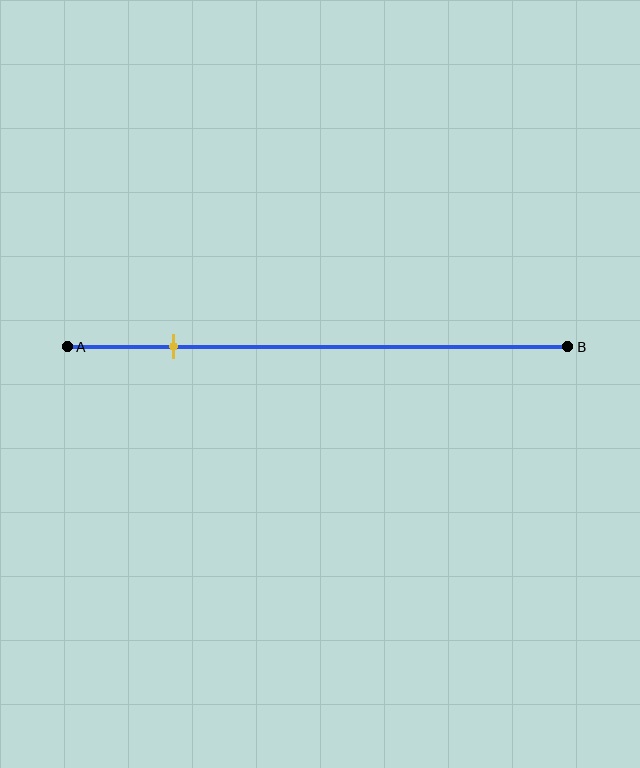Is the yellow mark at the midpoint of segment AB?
No, the mark is at about 20% from A, not at the 50% midpoint.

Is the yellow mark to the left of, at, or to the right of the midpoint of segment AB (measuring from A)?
The yellow mark is to the left of the midpoint of segment AB.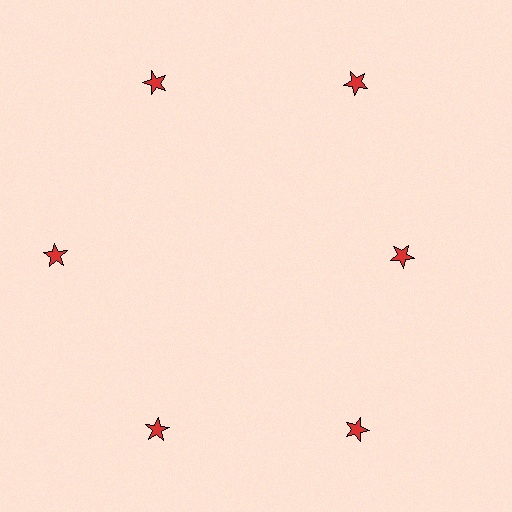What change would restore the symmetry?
The symmetry would be restored by moving it outward, back onto the ring so that all 6 stars sit at equal angles and equal distance from the center.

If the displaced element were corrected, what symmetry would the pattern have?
It would have 6-fold rotational symmetry — the pattern would map onto itself every 60 degrees.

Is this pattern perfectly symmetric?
No. The 6 red stars are arranged in a ring, but one element near the 3 o'clock position is pulled inward toward the center, breaking the 6-fold rotational symmetry.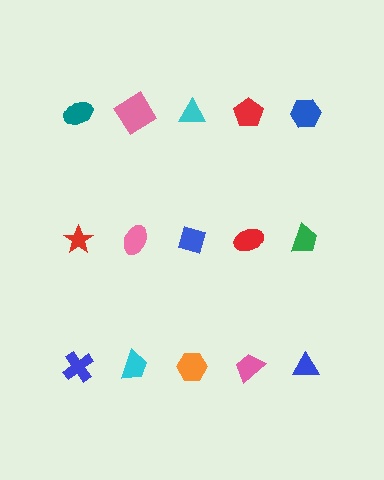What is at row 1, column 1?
A teal ellipse.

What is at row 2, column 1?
A red star.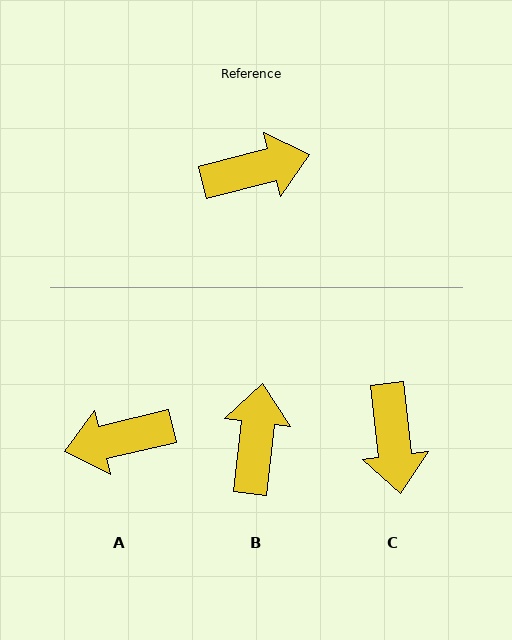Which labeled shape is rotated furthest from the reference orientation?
A, about 179 degrees away.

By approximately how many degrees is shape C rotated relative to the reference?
Approximately 98 degrees clockwise.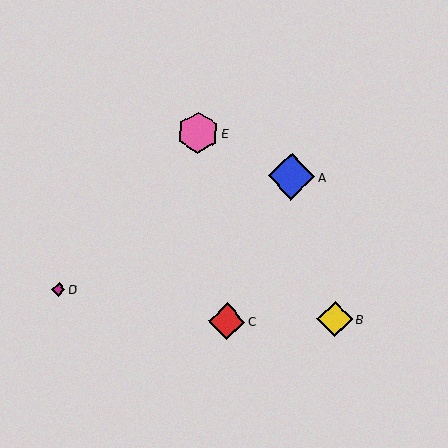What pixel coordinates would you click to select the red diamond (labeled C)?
Click at (227, 321) to select the red diamond C.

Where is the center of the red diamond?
The center of the red diamond is at (227, 321).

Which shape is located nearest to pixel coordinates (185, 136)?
The pink hexagon (labeled E) at (198, 133) is nearest to that location.